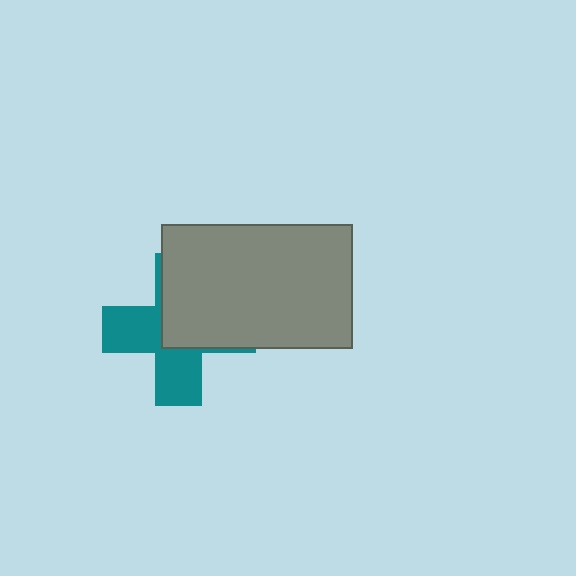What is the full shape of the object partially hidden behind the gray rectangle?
The partially hidden object is a teal cross.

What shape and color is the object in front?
The object in front is a gray rectangle.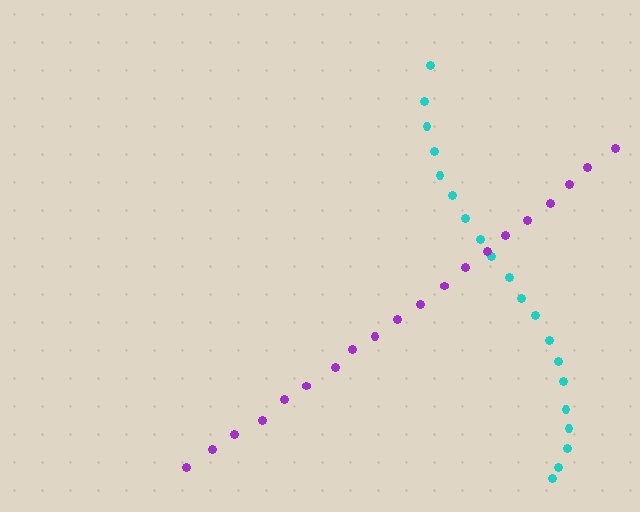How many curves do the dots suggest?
There are 2 distinct paths.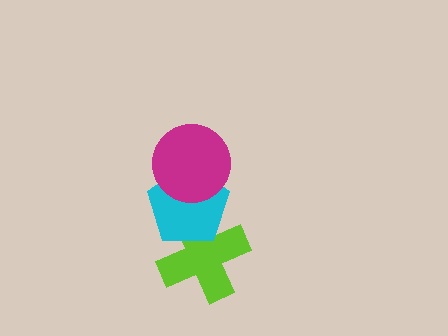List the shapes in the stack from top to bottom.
From top to bottom: the magenta circle, the cyan pentagon, the lime cross.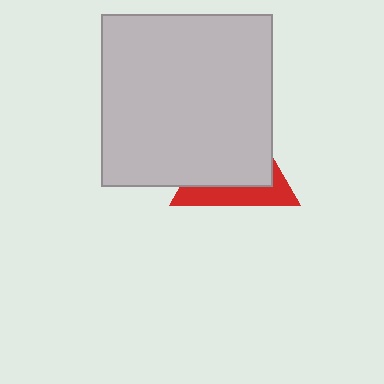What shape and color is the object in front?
The object in front is a light gray square.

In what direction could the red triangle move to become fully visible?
The red triangle could move toward the lower-right. That would shift it out from behind the light gray square entirely.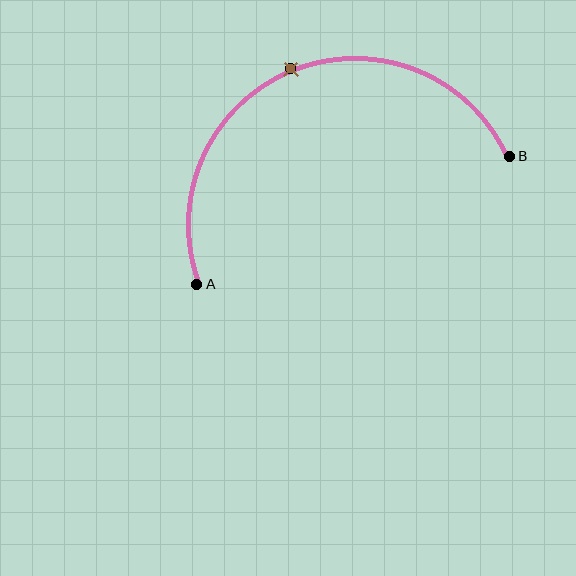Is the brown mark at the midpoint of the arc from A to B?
Yes. The brown mark lies on the arc at equal arc-length from both A and B — it is the arc midpoint.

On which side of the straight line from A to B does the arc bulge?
The arc bulges above the straight line connecting A and B.